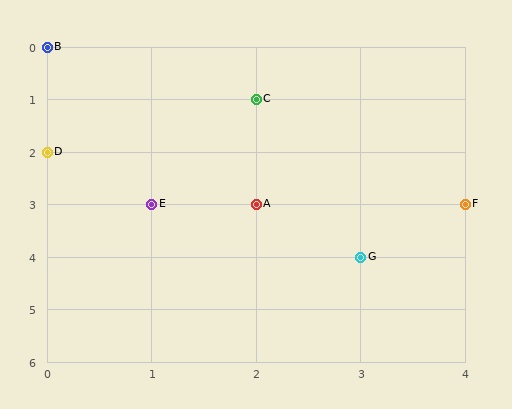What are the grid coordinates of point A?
Point A is at grid coordinates (2, 3).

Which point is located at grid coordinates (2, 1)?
Point C is at (2, 1).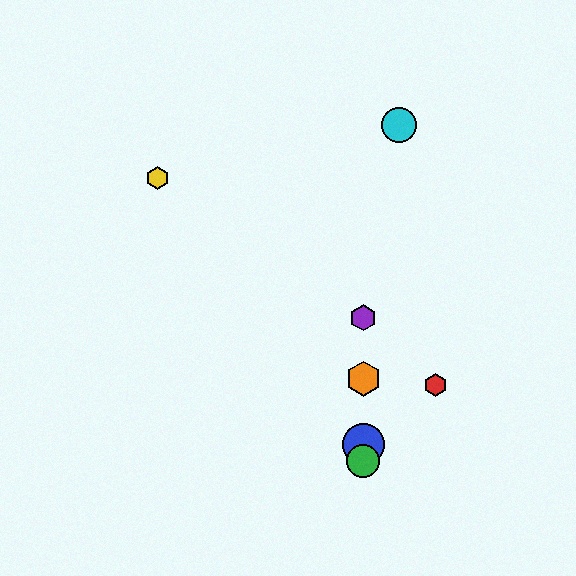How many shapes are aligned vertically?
4 shapes (the blue circle, the green circle, the purple hexagon, the orange hexagon) are aligned vertically.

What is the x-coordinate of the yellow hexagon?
The yellow hexagon is at x≈157.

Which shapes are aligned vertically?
The blue circle, the green circle, the purple hexagon, the orange hexagon are aligned vertically.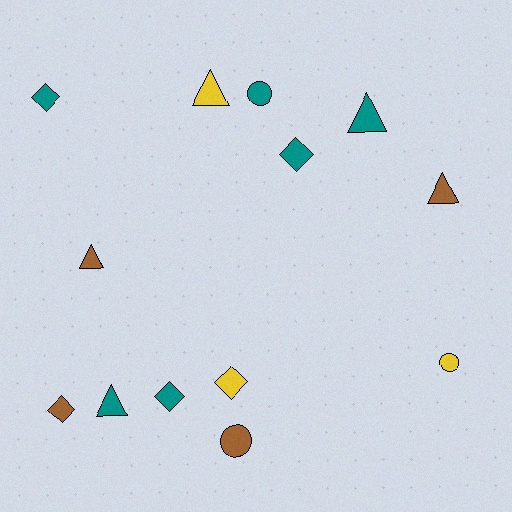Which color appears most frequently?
Teal, with 6 objects.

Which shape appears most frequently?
Diamond, with 5 objects.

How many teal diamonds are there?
There are 3 teal diamonds.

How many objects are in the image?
There are 13 objects.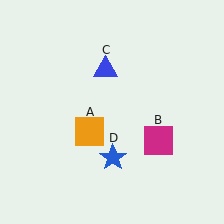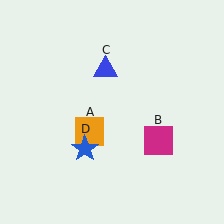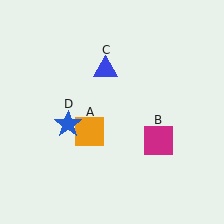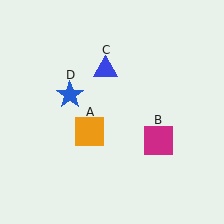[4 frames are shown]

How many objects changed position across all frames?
1 object changed position: blue star (object D).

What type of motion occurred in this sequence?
The blue star (object D) rotated clockwise around the center of the scene.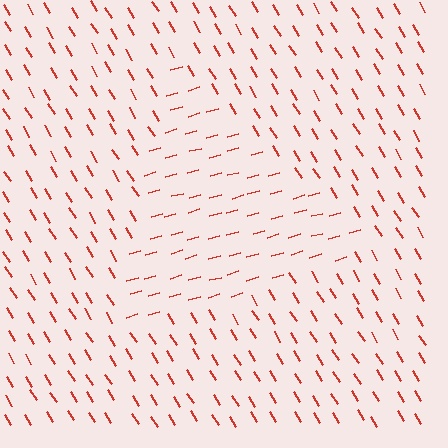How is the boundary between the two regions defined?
The boundary is defined purely by a change in line orientation (approximately 74 degrees difference). All lines are the same color and thickness.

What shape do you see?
I see a triangle.